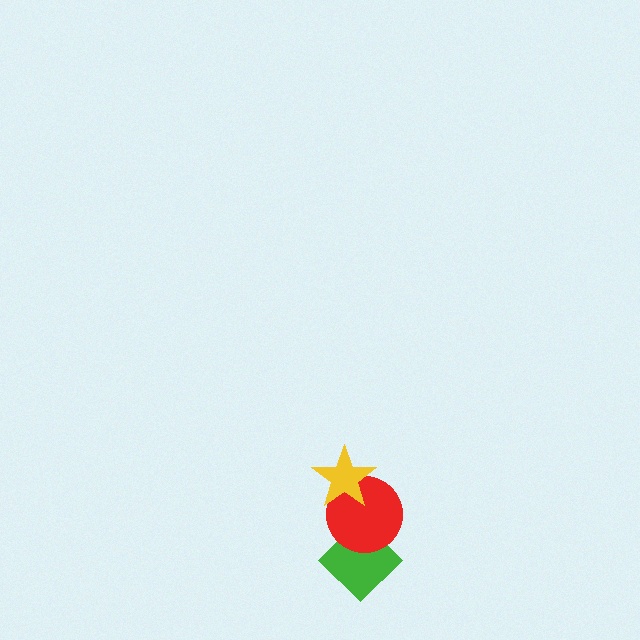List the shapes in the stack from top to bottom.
From top to bottom: the yellow star, the red circle, the green diamond.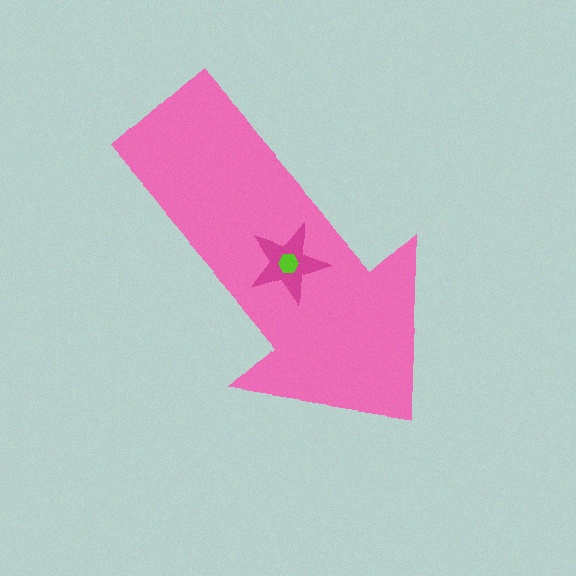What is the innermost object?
The lime hexagon.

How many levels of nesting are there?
3.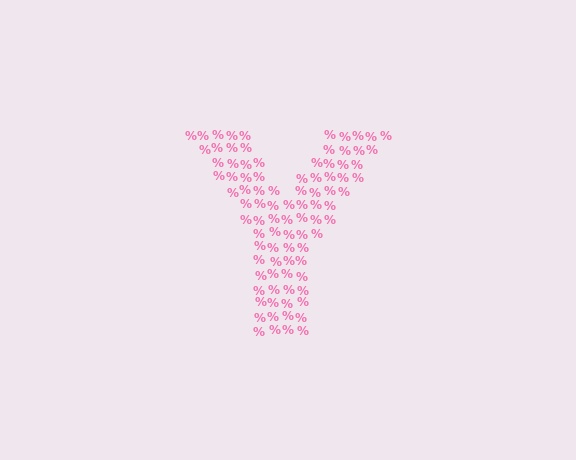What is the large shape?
The large shape is the letter Y.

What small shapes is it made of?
It is made of small percent signs.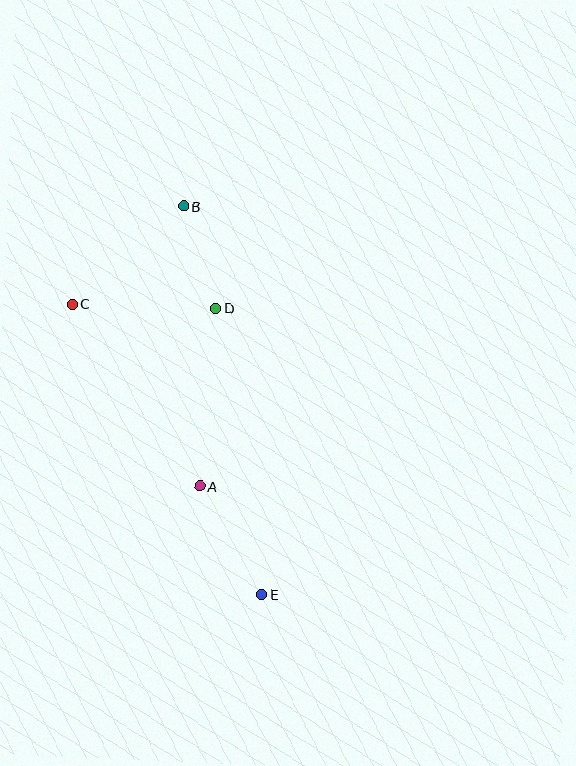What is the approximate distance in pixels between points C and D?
The distance between C and D is approximately 143 pixels.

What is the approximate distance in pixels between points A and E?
The distance between A and E is approximately 125 pixels.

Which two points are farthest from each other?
Points B and E are farthest from each other.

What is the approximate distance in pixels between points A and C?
The distance between A and C is approximately 222 pixels.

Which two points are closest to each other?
Points B and D are closest to each other.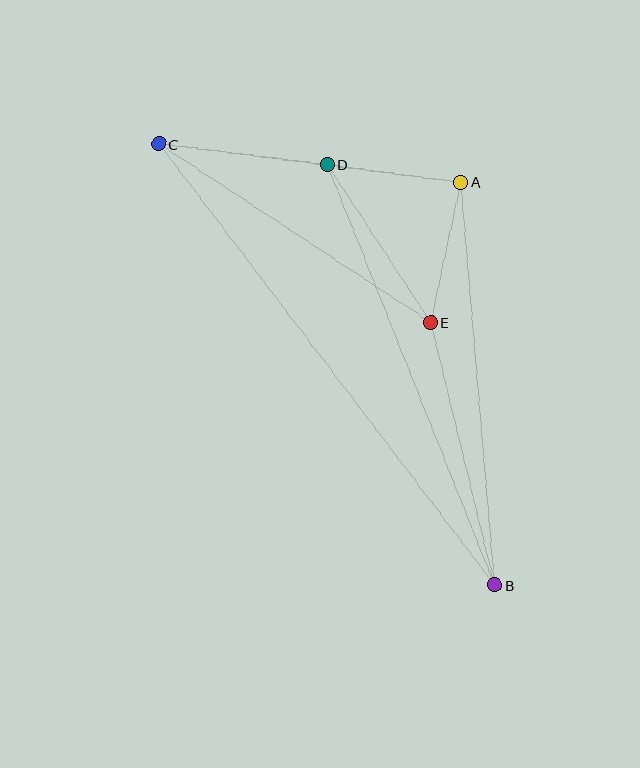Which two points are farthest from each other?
Points B and C are farthest from each other.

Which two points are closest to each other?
Points A and D are closest to each other.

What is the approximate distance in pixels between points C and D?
The distance between C and D is approximately 170 pixels.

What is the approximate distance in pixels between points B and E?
The distance between B and E is approximately 270 pixels.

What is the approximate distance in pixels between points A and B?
The distance between A and B is approximately 404 pixels.